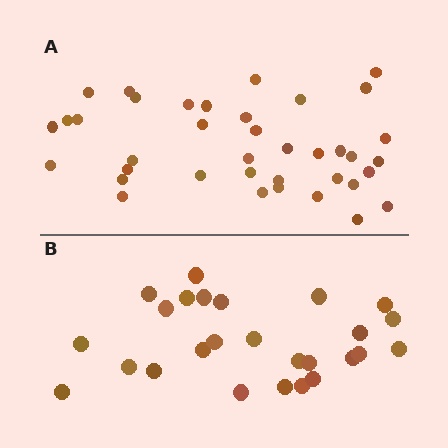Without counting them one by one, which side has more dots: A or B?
Region A (the top region) has more dots.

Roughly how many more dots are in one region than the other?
Region A has roughly 12 or so more dots than region B.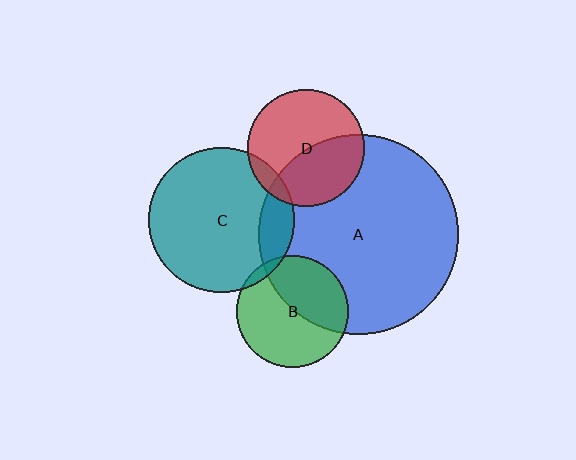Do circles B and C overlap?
Yes.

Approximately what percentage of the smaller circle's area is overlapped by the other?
Approximately 5%.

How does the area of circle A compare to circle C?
Approximately 1.9 times.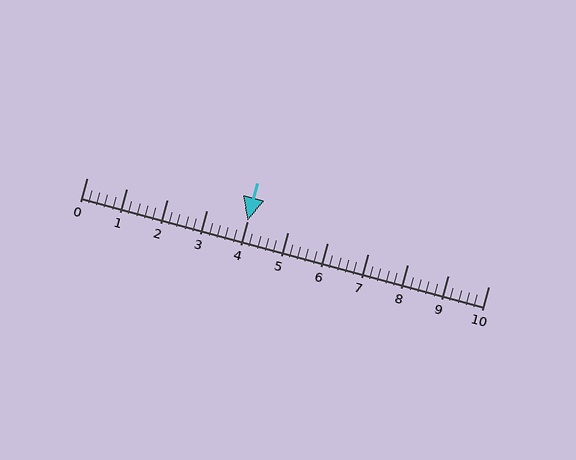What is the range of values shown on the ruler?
The ruler shows values from 0 to 10.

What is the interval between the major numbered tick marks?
The major tick marks are spaced 1 units apart.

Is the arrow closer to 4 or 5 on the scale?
The arrow is closer to 4.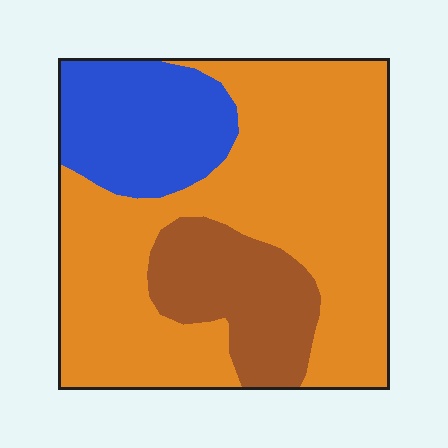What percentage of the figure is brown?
Brown covers 18% of the figure.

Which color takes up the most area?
Orange, at roughly 65%.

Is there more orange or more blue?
Orange.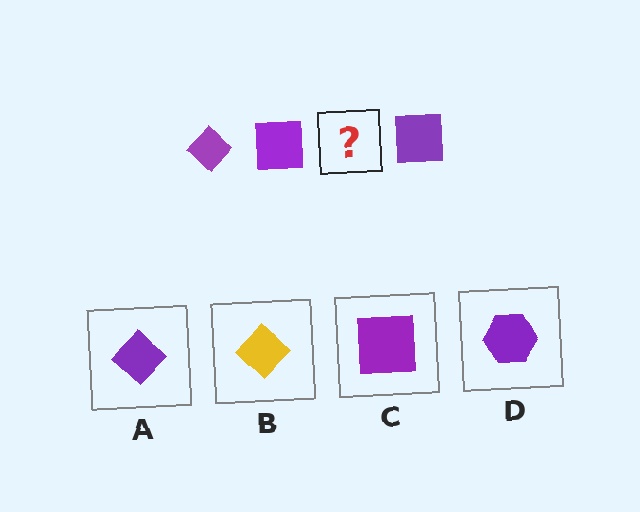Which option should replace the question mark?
Option A.